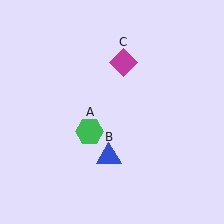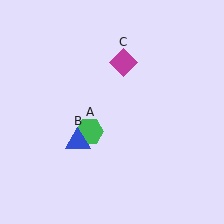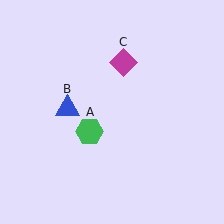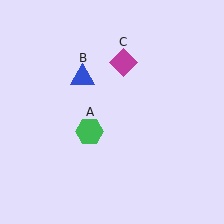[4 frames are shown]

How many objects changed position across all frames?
1 object changed position: blue triangle (object B).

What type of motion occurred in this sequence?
The blue triangle (object B) rotated clockwise around the center of the scene.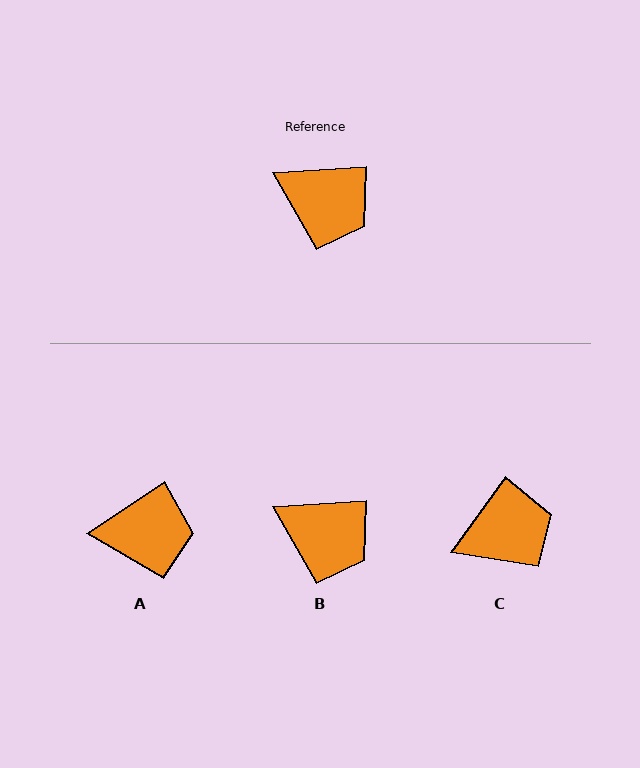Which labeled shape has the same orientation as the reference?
B.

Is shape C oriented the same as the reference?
No, it is off by about 51 degrees.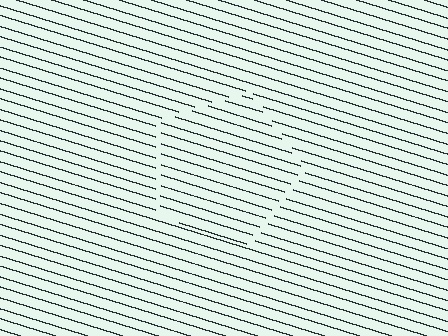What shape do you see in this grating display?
An illusory pentagon. The interior of the shape contains the same grating, shifted by half a period — the contour is defined by the phase discontinuity where line-ends from the inner and outer gratings abut.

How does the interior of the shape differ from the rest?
The interior of the shape contains the same grating, shifted by half a period — the contour is defined by the phase discontinuity where line-ends from the inner and outer gratings abut.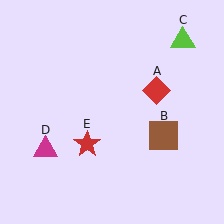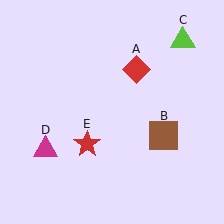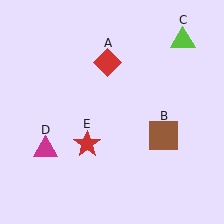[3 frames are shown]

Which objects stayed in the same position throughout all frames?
Brown square (object B) and lime triangle (object C) and magenta triangle (object D) and red star (object E) remained stationary.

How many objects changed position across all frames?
1 object changed position: red diamond (object A).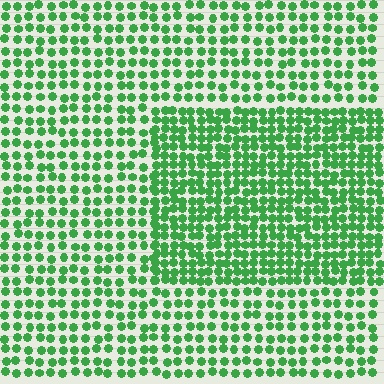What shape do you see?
I see a rectangle.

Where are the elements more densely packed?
The elements are more densely packed inside the rectangle boundary.